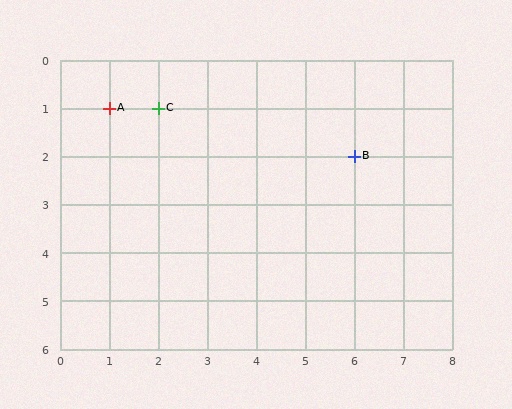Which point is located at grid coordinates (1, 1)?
Point A is at (1, 1).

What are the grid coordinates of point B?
Point B is at grid coordinates (6, 2).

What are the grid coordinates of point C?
Point C is at grid coordinates (2, 1).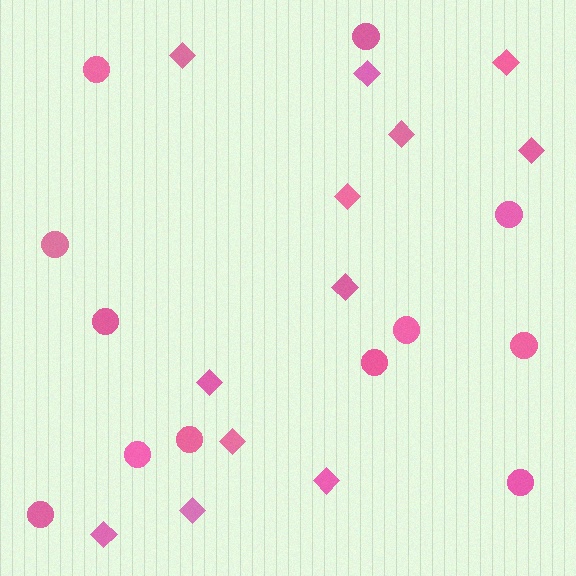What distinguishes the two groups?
There are 2 groups: one group of circles (12) and one group of diamonds (12).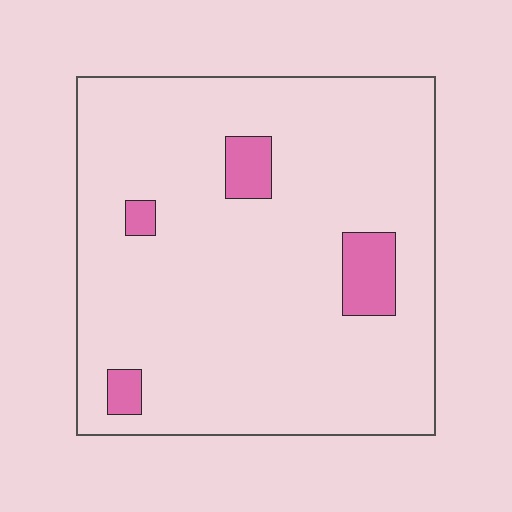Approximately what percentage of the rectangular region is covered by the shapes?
Approximately 10%.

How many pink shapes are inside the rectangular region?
4.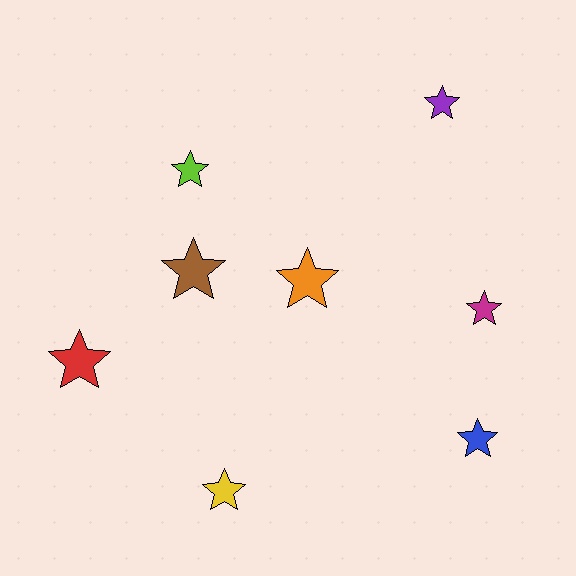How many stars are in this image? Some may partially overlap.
There are 8 stars.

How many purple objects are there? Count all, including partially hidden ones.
There is 1 purple object.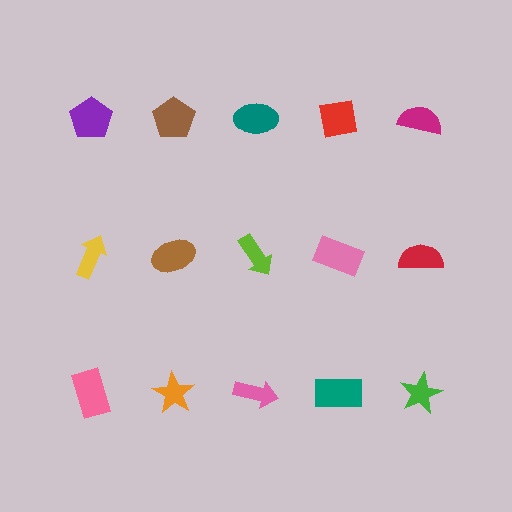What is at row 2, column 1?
A yellow arrow.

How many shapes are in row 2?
5 shapes.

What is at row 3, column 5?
A green star.